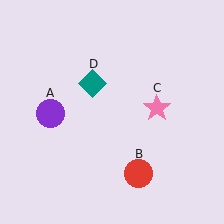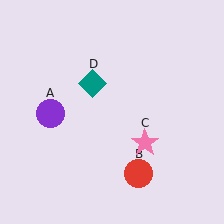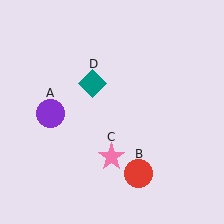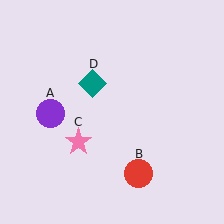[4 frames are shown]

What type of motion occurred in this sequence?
The pink star (object C) rotated clockwise around the center of the scene.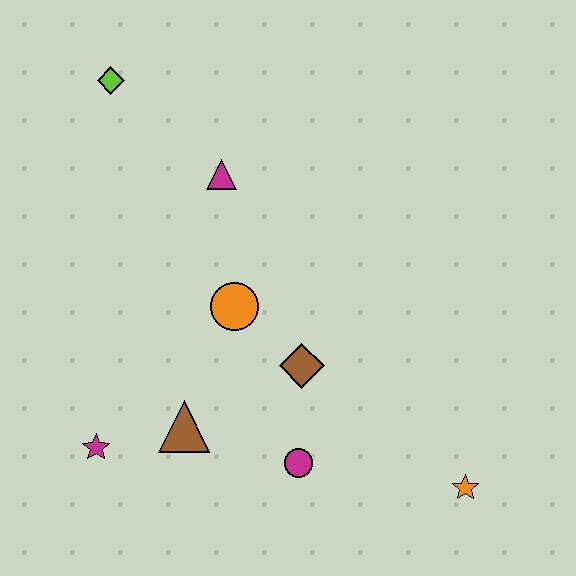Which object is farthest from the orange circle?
The orange star is farthest from the orange circle.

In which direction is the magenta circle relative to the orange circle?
The magenta circle is below the orange circle.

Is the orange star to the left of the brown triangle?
No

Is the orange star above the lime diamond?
No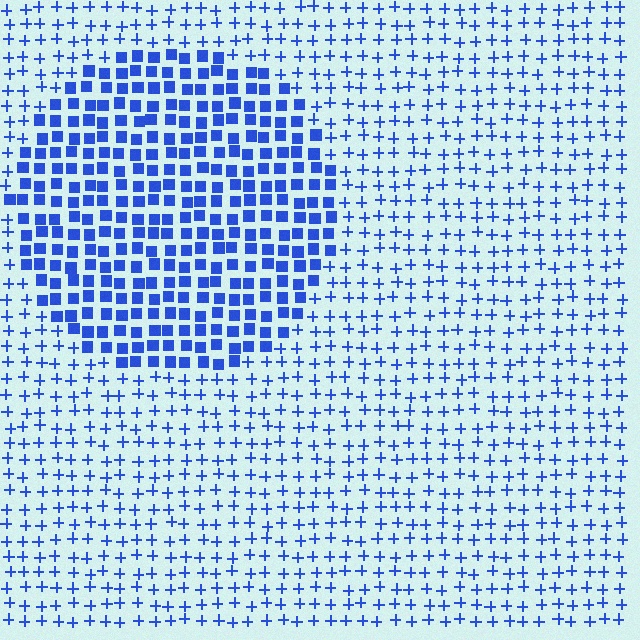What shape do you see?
I see a circle.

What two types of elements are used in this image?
The image uses squares inside the circle region and plus signs outside it.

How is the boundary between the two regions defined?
The boundary is defined by a change in element shape: squares inside vs. plus signs outside. All elements share the same color and spacing.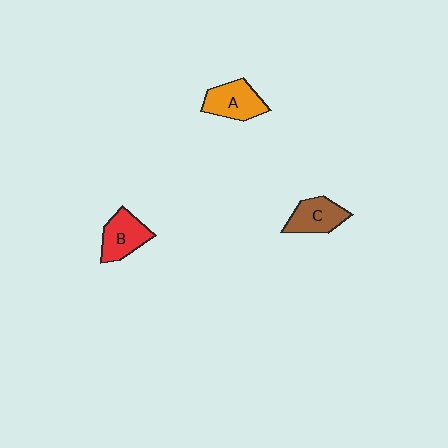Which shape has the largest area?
Shape A (orange).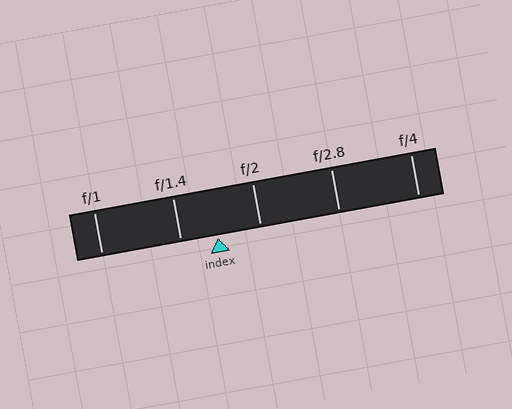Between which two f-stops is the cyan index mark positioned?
The index mark is between f/1.4 and f/2.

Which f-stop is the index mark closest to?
The index mark is closest to f/1.4.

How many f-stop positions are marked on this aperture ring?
There are 5 f-stop positions marked.